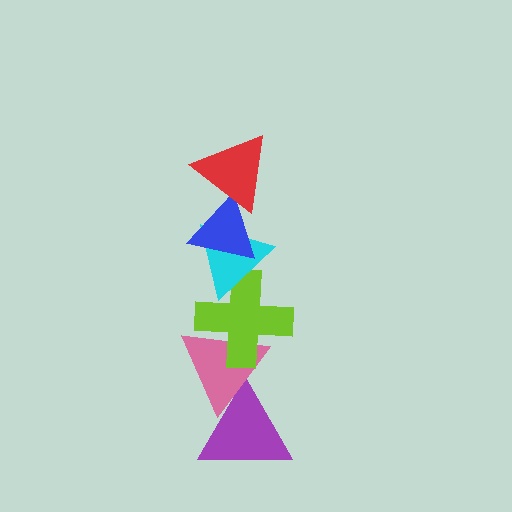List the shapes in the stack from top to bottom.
From top to bottom: the red triangle, the blue triangle, the cyan triangle, the lime cross, the pink triangle, the purple triangle.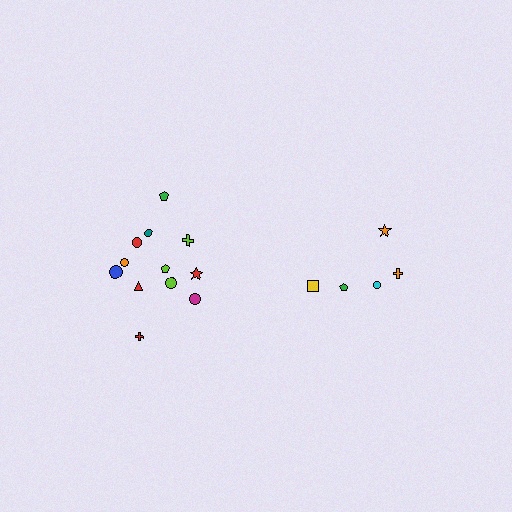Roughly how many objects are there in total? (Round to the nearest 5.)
Roughly 15 objects in total.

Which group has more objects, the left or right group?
The left group.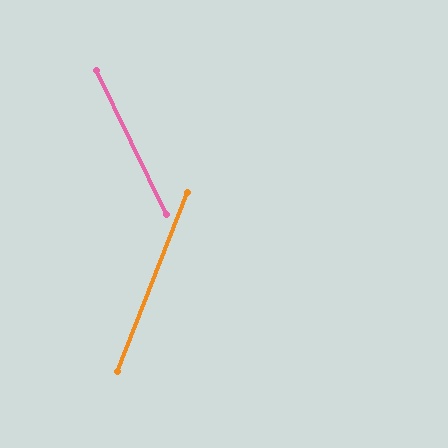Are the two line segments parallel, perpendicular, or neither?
Neither parallel nor perpendicular — they differ by about 47°.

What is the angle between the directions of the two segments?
Approximately 47 degrees.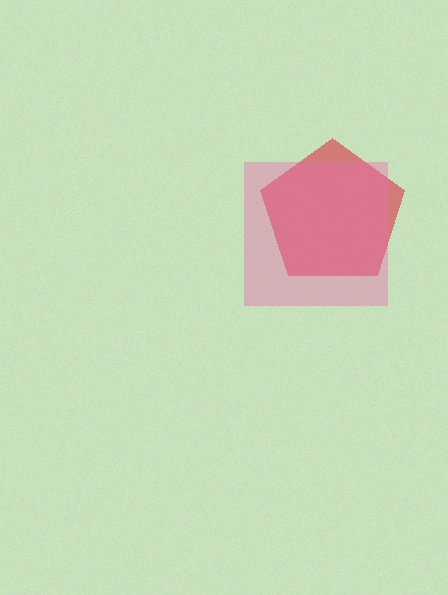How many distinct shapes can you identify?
There are 2 distinct shapes: a red pentagon, a pink square.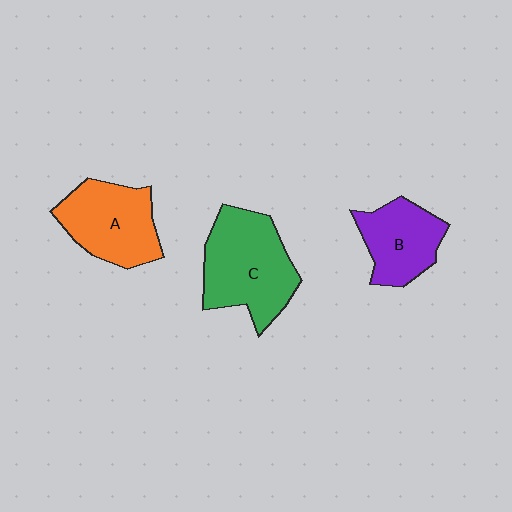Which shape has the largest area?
Shape C (green).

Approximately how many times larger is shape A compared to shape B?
Approximately 1.2 times.